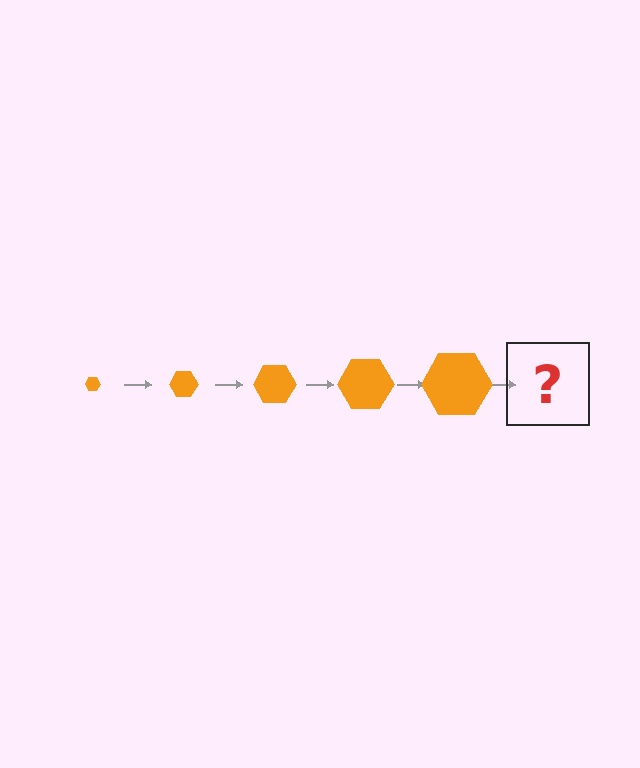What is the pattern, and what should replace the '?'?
The pattern is that the hexagon gets progressively larger each step. The '?' should be an orange hexagon, larger than the previous one.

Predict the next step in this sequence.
The next step is an orange hexagon, larger than the previous one.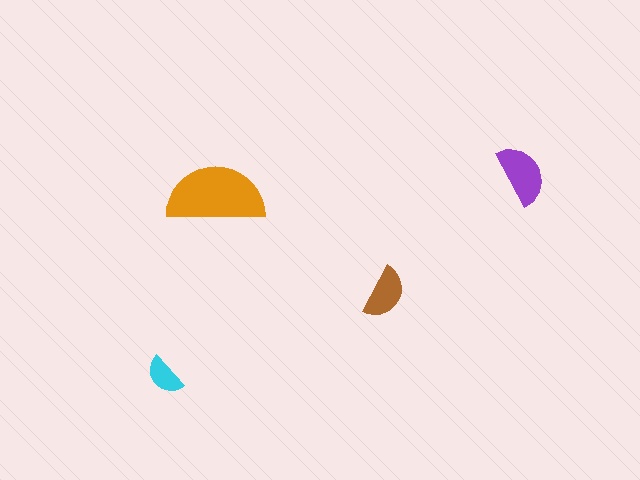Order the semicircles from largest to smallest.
the orange one, the purple one, the brown one, the cyan one.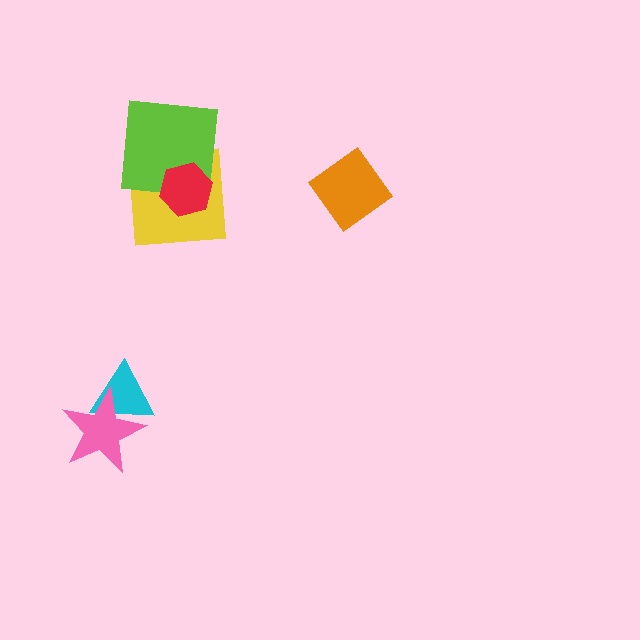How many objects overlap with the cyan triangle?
1 object overlaps with the cyan triangle.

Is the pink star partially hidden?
No, no other shape covers it.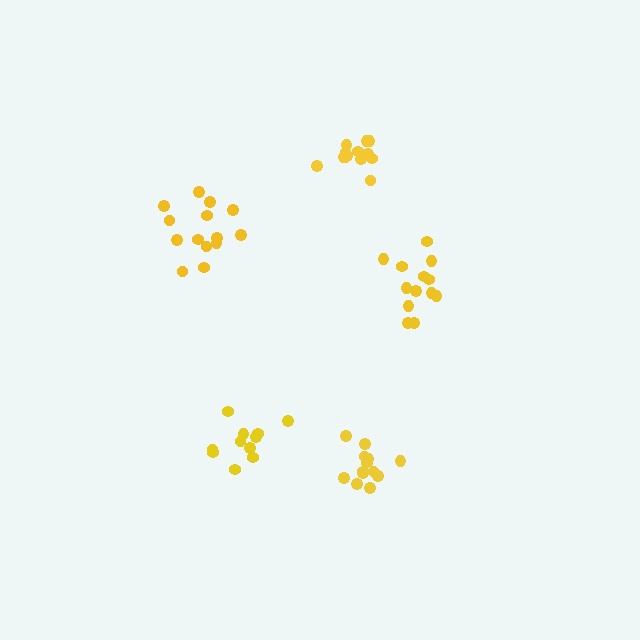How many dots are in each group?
Group 1: 13 dots, Group 2: 11 dots, Group 3: 13 dots, Group 4: 14 dots, Group 5: 14 dots (65 total).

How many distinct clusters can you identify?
There are 5 distinct clusters.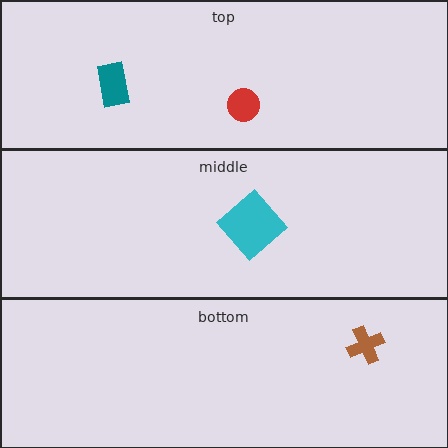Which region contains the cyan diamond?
The middle region.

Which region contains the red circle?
The top region.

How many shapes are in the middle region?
1.